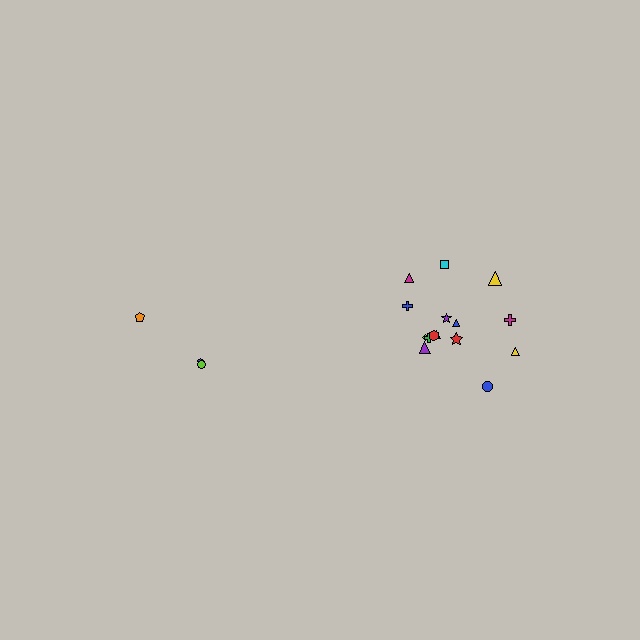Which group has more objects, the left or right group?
The right group.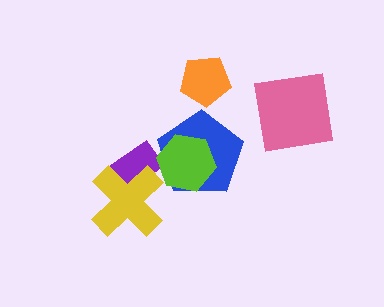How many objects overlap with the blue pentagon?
1 object overlaps with the blue pentagon.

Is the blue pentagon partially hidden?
Yes, it is partially covered by another shape.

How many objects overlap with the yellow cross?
1 object overlaps with the yellow cross.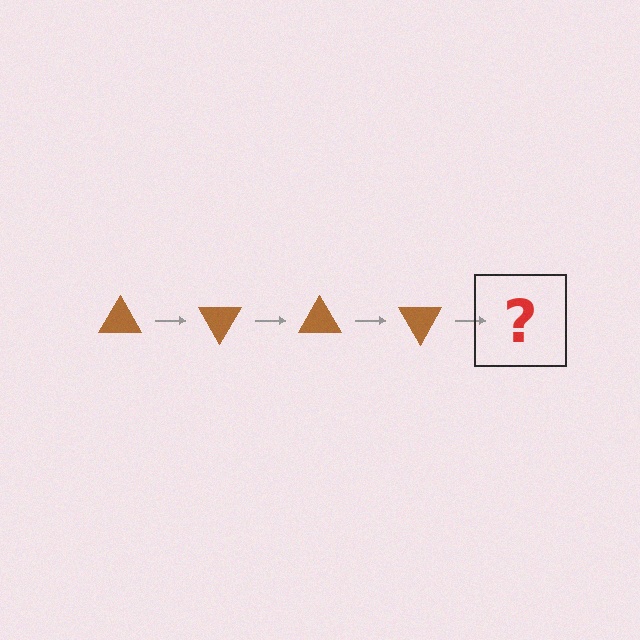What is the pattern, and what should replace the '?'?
The pattern is that the triangle rotates 60 degrees each step. The '?' should be a brown triangle rotated 240 degrees.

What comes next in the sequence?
The next element should be a brown triangle rotated 240 degrees.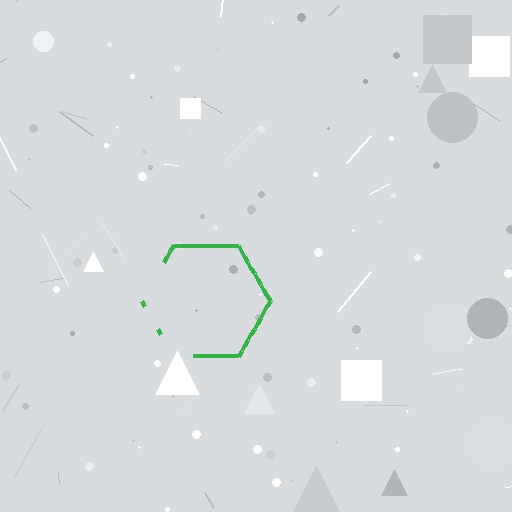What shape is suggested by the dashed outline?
The dashed outline suggests a hexagon.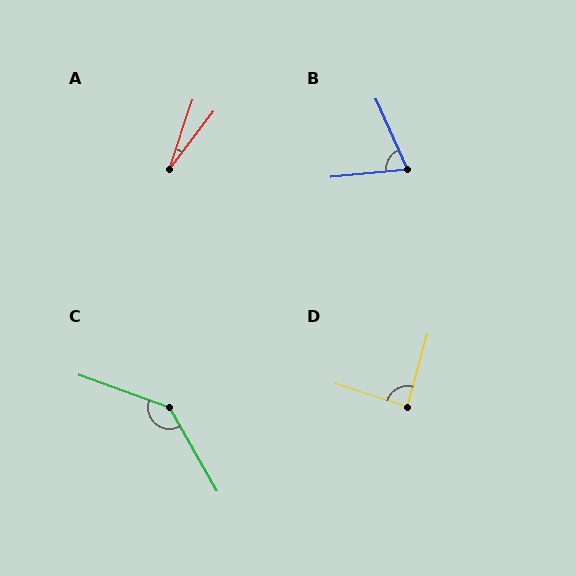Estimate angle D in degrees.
Approximately 88 degrees.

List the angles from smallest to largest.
A (18°), B (72°), D (88°), C (139°).